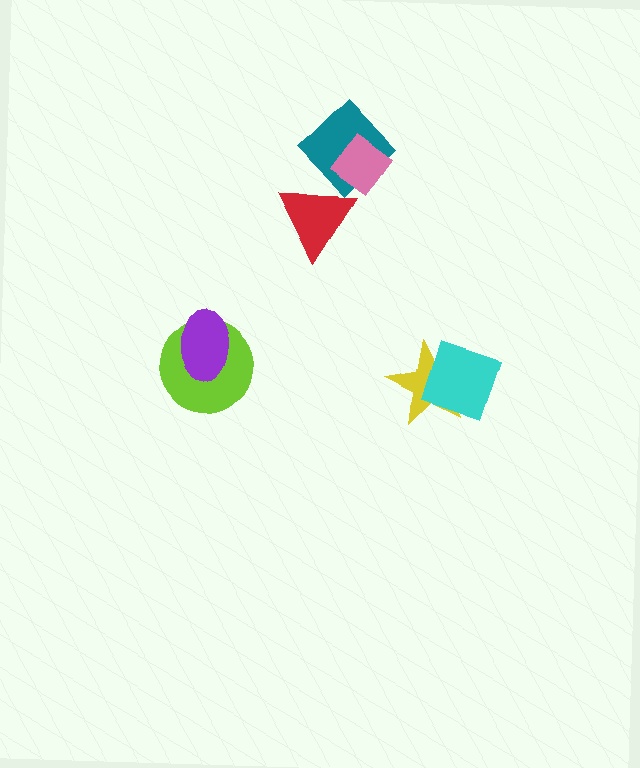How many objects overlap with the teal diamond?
1 object overlaps with the teal diamond.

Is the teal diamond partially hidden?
Yes, it is partially covered by another shape.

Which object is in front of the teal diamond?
The pink diamond is in front of the teal diamond.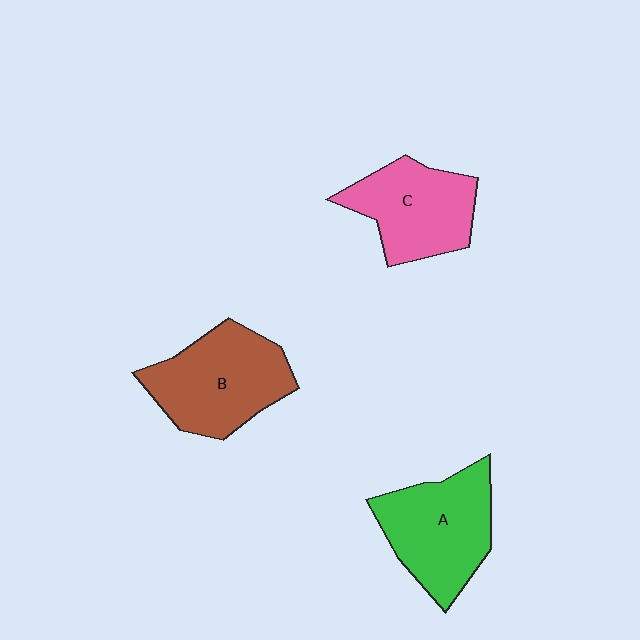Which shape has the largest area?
Shape B (brown).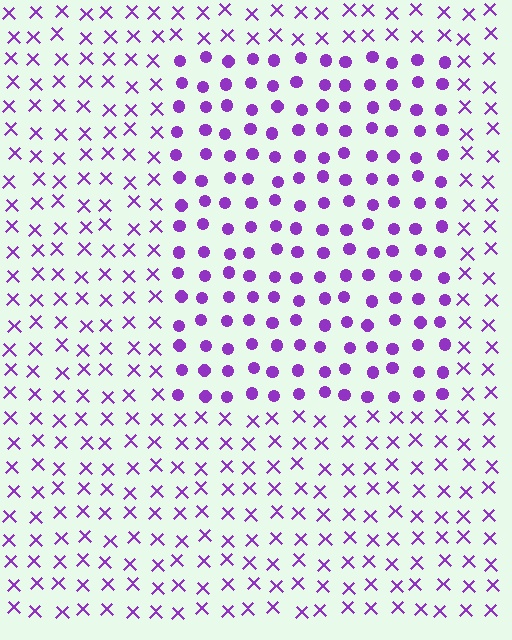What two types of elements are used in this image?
The image uses circles inside the rectangle region and X marks outside it.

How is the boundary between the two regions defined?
The boundary is defined by a change in element shape: circles inside vs. X marks outside. All elements share the same color and spacing.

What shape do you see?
I see a rectangle.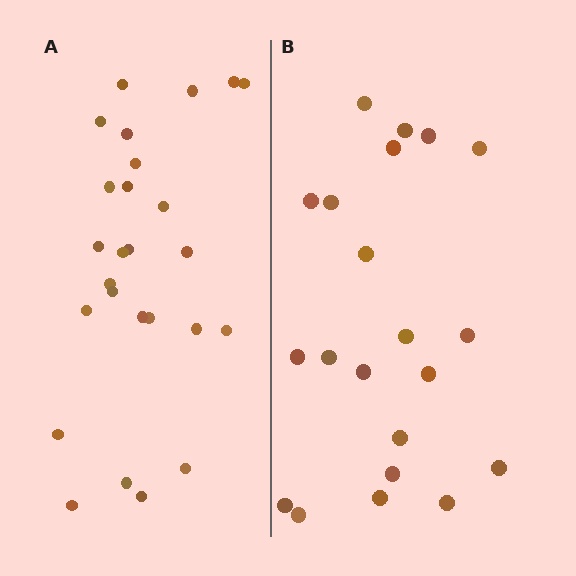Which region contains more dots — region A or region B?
Region A (the left region) has more dots.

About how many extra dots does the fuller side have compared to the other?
Region A has about 5 more dots than region B.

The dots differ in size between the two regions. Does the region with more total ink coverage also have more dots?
No. Region B has more total ink coverage because its dots are larger, but region A actually contains more individual dots. Total area can be misleading — the number of items is what matters here.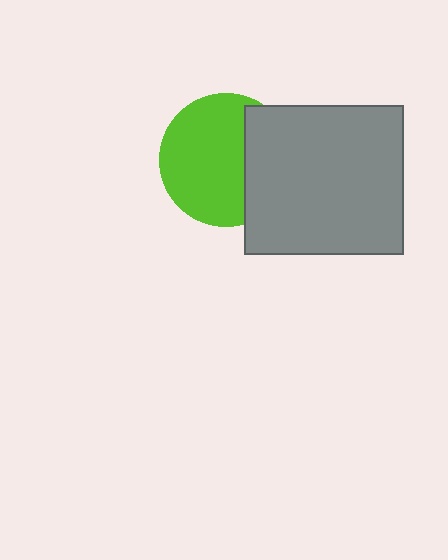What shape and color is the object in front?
The object in front is a gray rectangle.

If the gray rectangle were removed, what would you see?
You would see the complete lime circle.